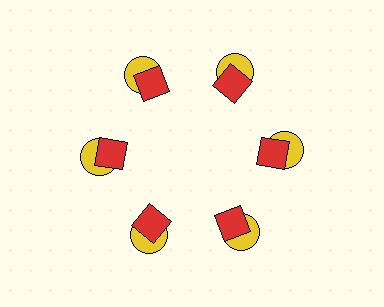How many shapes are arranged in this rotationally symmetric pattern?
There are 12 shapes, arranged in 6 groups of 2.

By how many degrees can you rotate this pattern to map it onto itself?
The pattern maps onto itself every 60 degrees of rotation.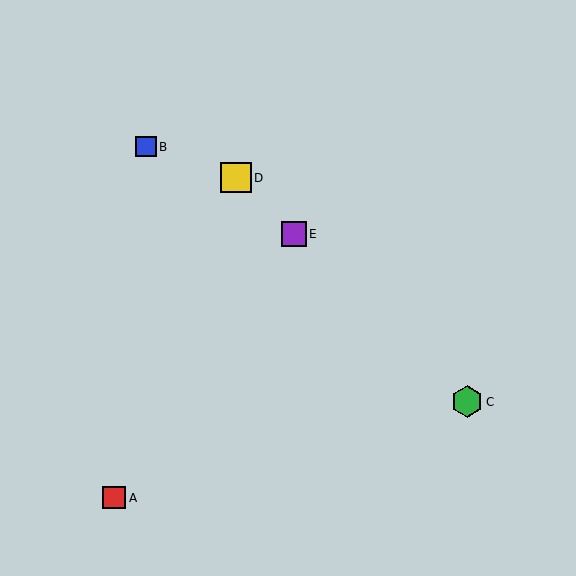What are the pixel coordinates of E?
Object E is at (294, 234).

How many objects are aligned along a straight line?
3 objects (C, D, E) are aligned along a straight line.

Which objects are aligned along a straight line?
Objects C, D, E are aligned along a straight line.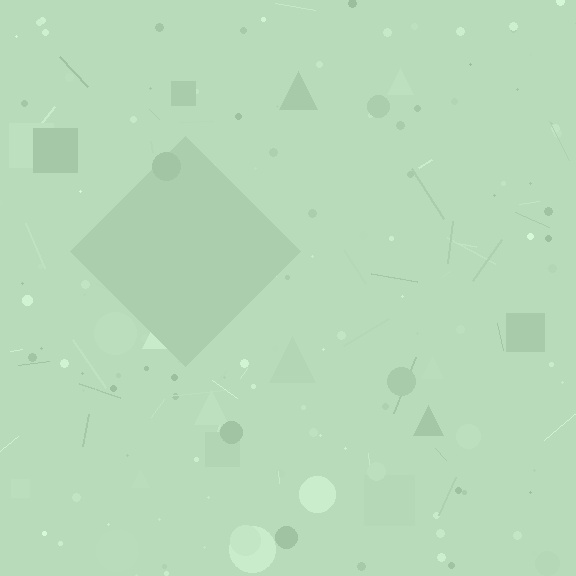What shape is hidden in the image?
A diamond is hidden in the image.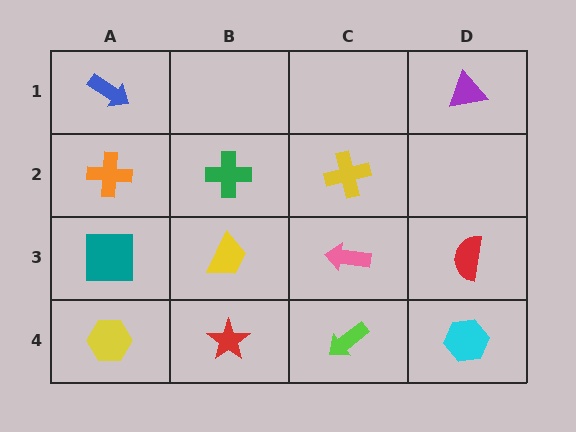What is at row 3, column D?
A red semicircle.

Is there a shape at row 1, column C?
No, that cell is empty.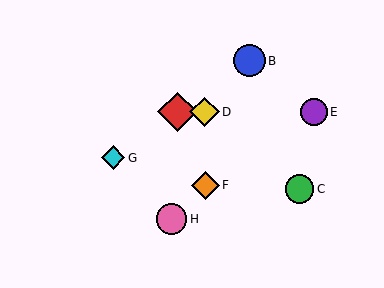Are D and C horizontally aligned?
No, D is at y≈112 and C is at y≈189.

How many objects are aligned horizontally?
3 objects (A, D, E) are aligned horizontally.